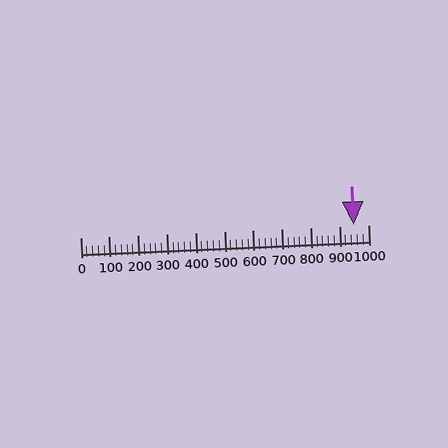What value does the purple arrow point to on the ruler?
The purple arrow points to approximately 950.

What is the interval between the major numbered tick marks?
The major tick marks are spaced 100 units apart.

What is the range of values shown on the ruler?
The ruler shows values from 0 to 1000.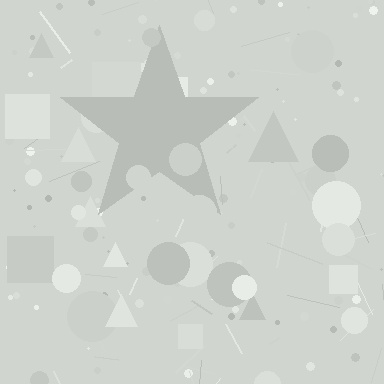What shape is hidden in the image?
A star is hidden in the image.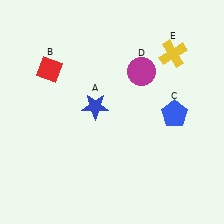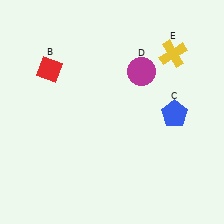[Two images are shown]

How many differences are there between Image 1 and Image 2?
There is 1 difference between the two images.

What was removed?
The blue star (A) was removed in Image 2.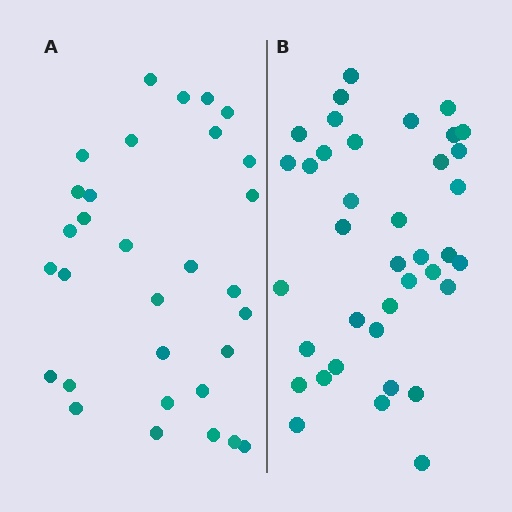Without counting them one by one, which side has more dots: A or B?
Region B (the right region) has more dots.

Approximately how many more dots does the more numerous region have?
Region B has roughly 8 or so more dots than region A.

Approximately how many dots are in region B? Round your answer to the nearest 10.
About 40 dots. (The exact count is 38, which rounds to 40.)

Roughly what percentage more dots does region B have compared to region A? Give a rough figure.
About 25% more.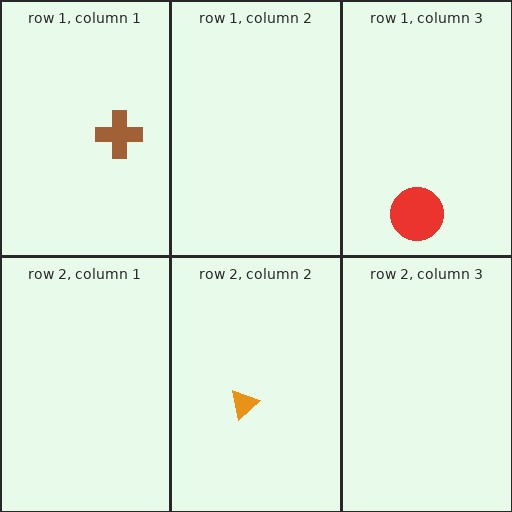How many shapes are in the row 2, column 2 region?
1.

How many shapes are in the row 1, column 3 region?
1.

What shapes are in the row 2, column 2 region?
The orange triangle.